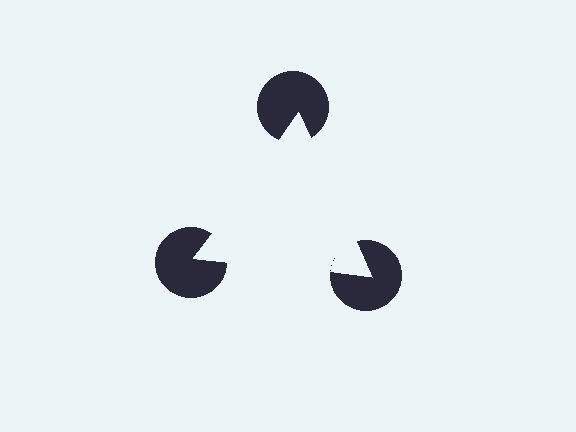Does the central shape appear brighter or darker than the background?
It typically appears slightly brighter than the background, even though no actual brightness change is drawn.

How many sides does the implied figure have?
3 sides.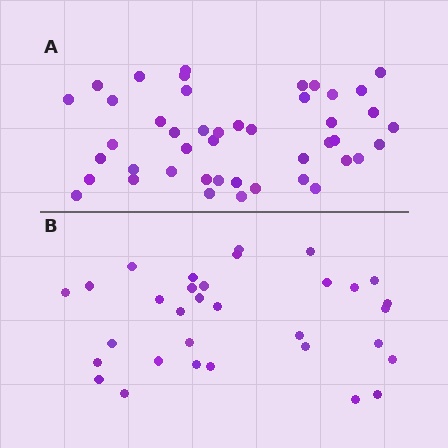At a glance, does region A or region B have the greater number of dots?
Region A (the top region) has more dots.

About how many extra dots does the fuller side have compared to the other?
Region A has approximately 15 more dots than region B.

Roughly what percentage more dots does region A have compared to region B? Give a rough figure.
About 40% more.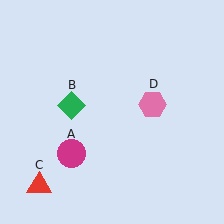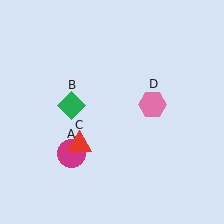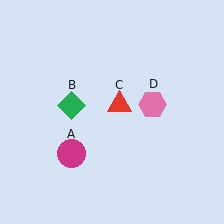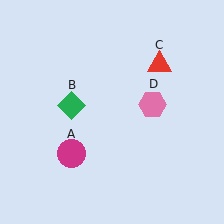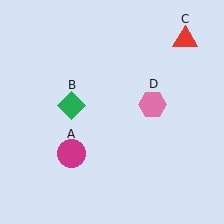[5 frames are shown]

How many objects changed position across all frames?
1 object changed position: red triangle (object C).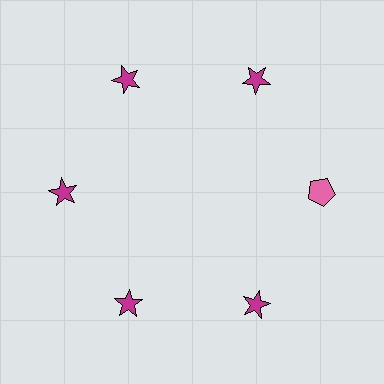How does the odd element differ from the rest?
It differs in both color (pink instead of magenta) and shape (pentagon instead of star).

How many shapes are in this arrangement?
There are 6 shapes arranged in a ring pattern.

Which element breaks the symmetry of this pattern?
The pink pentagon at roughly the 3 o'clock position breaks the symmetry. All other shapes are magenta stars.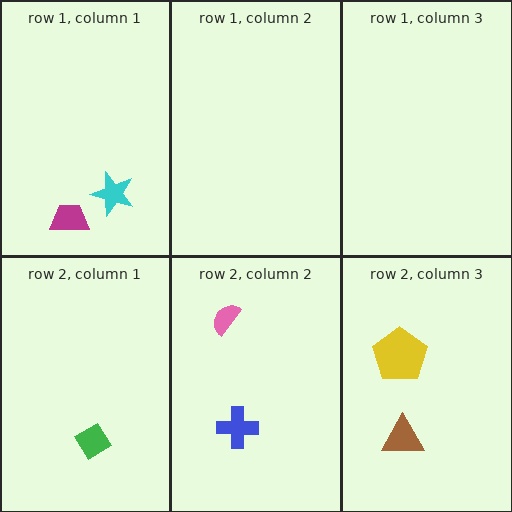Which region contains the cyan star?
The row 1, column 1 region.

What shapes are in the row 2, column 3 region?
The yellow pentagon, the brown triangle.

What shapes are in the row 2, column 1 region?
The green diamond.